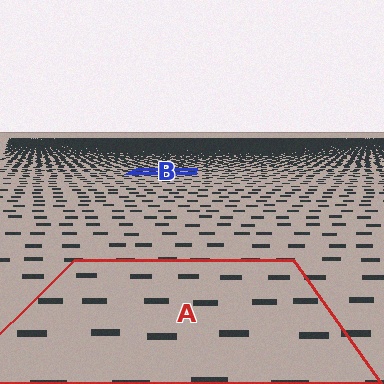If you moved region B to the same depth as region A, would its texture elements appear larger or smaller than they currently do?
They would appear larger. At a closer depth, the same texture elements are projected at a bigger on-screen size.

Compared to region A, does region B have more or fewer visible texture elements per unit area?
Region B has more texture elements per unit area — they are packed more densely because it is farther away.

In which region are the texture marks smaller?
The texture marks are smaller in region B, because it is farther away.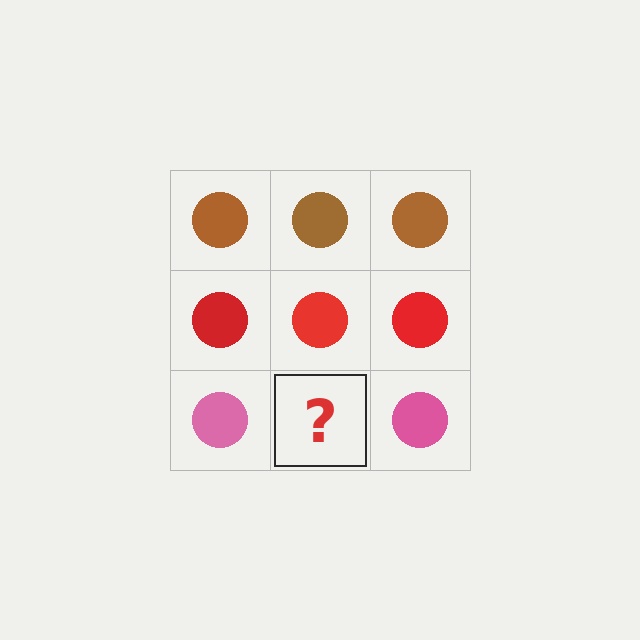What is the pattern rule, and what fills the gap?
The rule is that each row has a consistent color. The gap should be filled with a pink circle.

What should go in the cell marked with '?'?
The missing cell should contain a pink circle.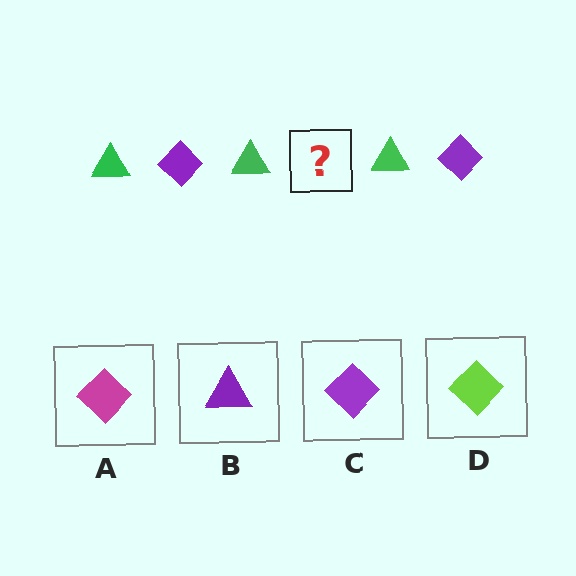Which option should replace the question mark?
Option C.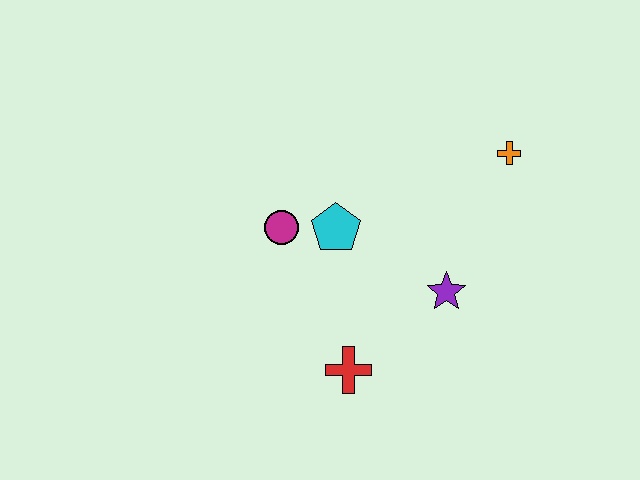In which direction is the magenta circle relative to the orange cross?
The magenta circle is to the left of the orange cross.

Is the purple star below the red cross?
No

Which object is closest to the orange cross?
The purple star is closest to the orange cross.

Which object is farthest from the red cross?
The orange cross is farthest from the red cross.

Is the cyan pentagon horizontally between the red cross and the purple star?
No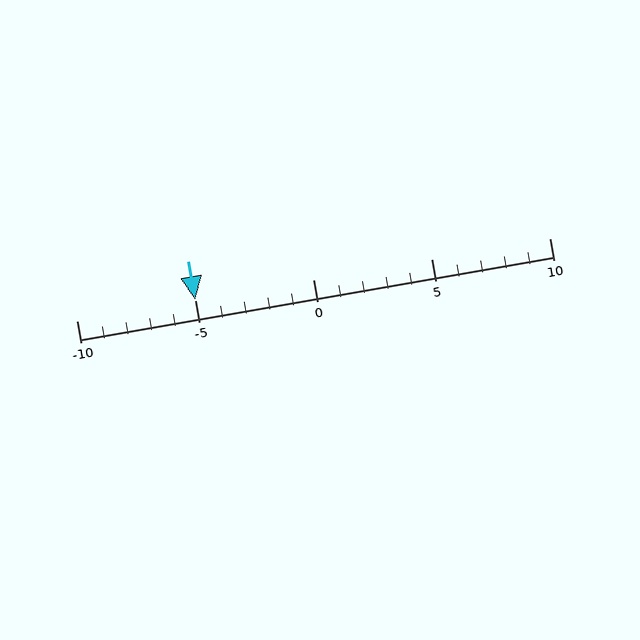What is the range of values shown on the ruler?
The ruler shows values from -10 to 10.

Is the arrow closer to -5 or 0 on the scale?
The arrow is closer to -5.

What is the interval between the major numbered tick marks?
The major tick marks are spaced 5 units apart.